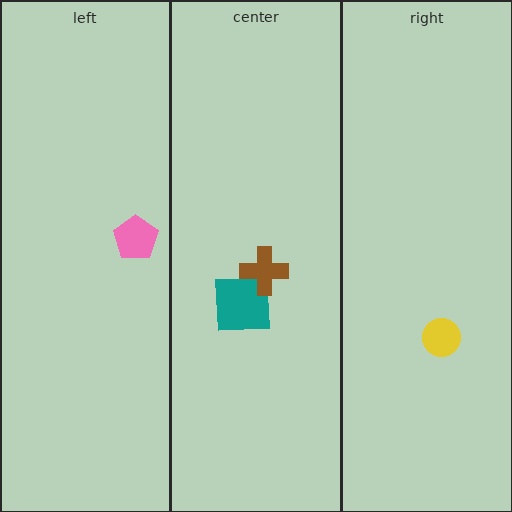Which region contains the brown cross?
The center region.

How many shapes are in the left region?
1.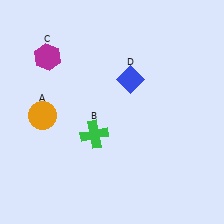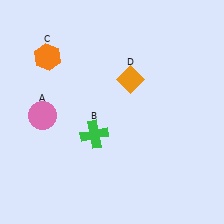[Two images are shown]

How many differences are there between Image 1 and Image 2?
There are 3 differences between the two images.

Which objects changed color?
A changed from orange to pink. C changed from magenta to orange. D changed from blue to orange.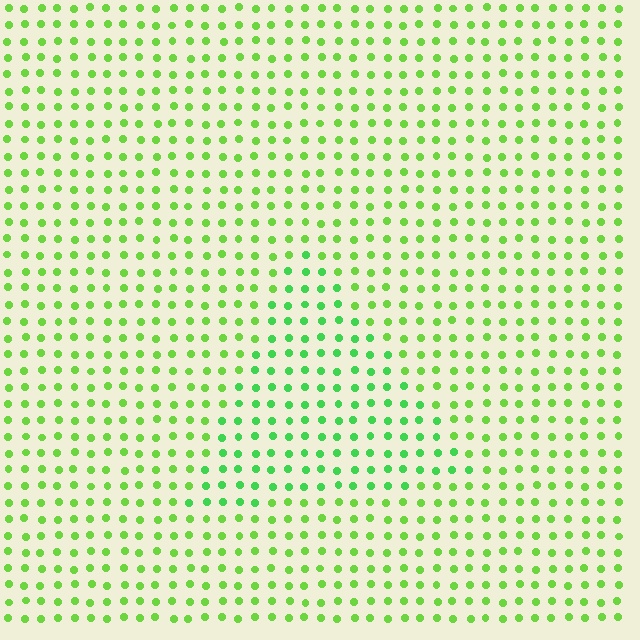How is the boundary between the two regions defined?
The boundary is defined purely by a slight shift in hue (about 25 degrees). Spacing, size, and orientation are identical on both sides.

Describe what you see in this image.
The image is filled with small lime elements in a uniform arrangement. A triangle-shaped region is visible where the elements are tinted to a slightly different hue, forming a subtle color boundary.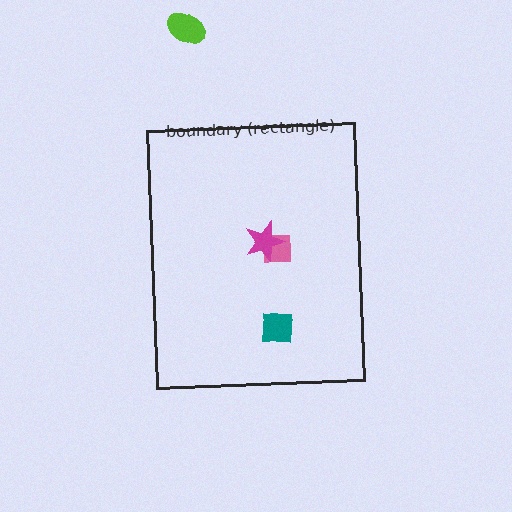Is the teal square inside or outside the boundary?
Inside.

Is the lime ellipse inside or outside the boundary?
Outside.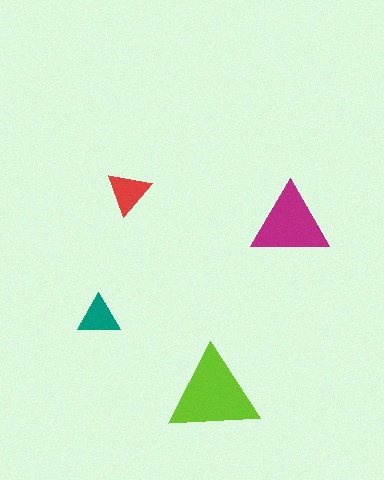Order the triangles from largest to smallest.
the lime one, the magenta one, the red one, the teal one.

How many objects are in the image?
There are 4 objects in the image.